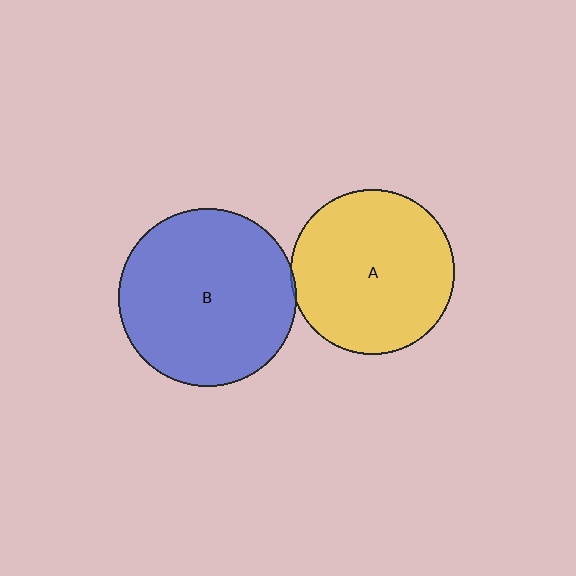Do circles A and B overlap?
Yes.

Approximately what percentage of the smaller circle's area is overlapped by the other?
Approximately 5%.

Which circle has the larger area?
Circle B (blue).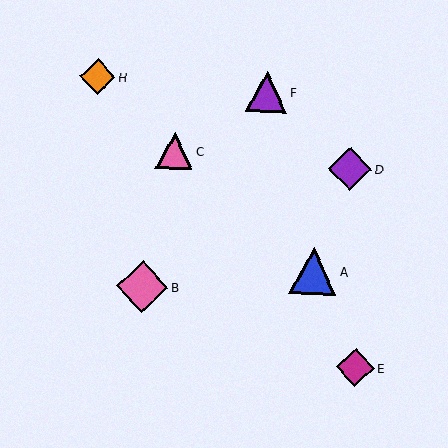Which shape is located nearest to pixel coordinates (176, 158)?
The pink triangle (labeled C) at (174, 151) is nearest to that location.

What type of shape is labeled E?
Shape E is a magenta diamond.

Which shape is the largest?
The pink diamond (labeled B) is the largest.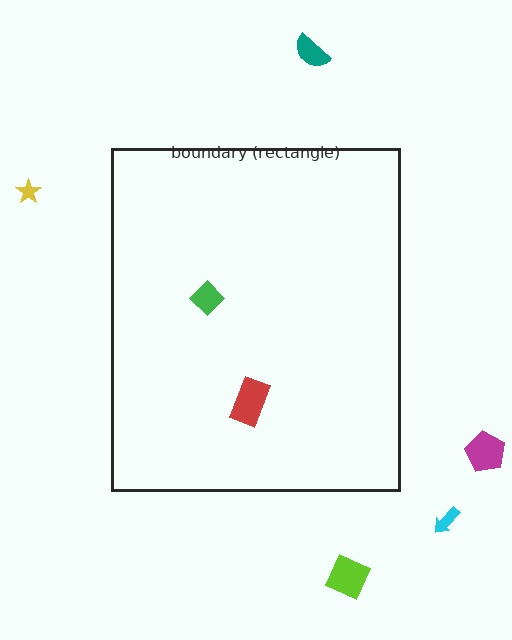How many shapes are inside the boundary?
2 inside, 5 outside.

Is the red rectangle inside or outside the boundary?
Inside.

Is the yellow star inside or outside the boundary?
Outside.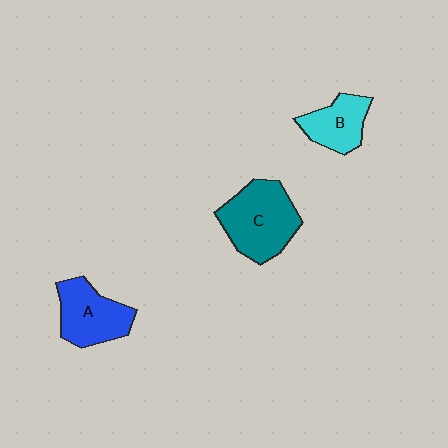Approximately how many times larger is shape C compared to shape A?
Approximately 1.3 times.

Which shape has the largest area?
Shape C (teal).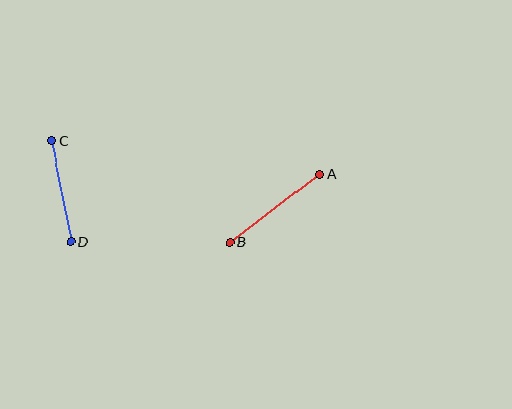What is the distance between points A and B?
The distance is approximately 113 pixels.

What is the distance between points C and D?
The distance is approximately 103 pixels.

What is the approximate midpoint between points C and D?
The midpoint is at approximately (61, 191) pixels.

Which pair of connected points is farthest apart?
Points A and B are farthest apart.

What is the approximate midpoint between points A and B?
The midpoint is at approximately (275, 208) pixels.